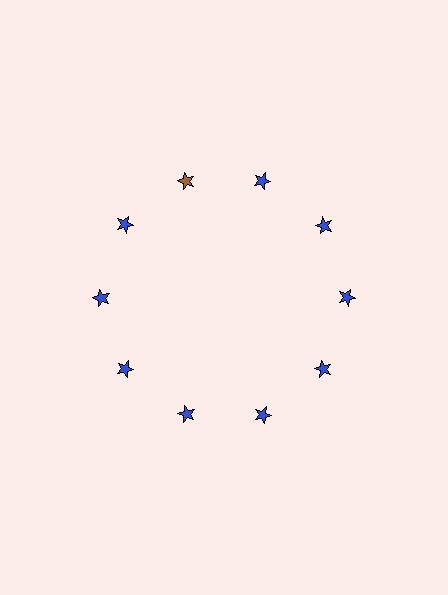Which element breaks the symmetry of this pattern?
The brown star at roughly the 11 o'clock position breaks the symmetry. All other shapes are blue stars.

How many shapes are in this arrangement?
There are 10 shapes arranged in a ring pattern.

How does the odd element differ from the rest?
It has a different color: brown instead of blue.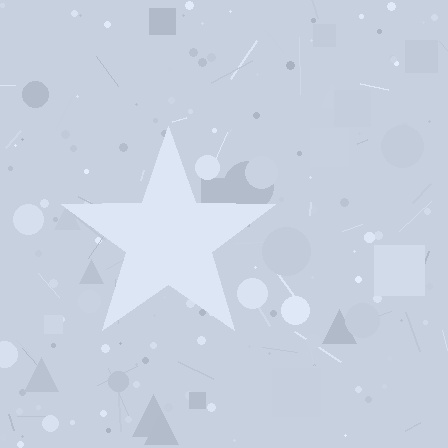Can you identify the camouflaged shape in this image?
The camouflaged shape is a star.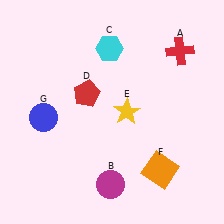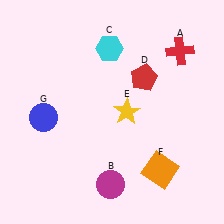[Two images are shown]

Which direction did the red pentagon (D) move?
The red pentagon (D) moved right.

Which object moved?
The red pentagon (D) moved right.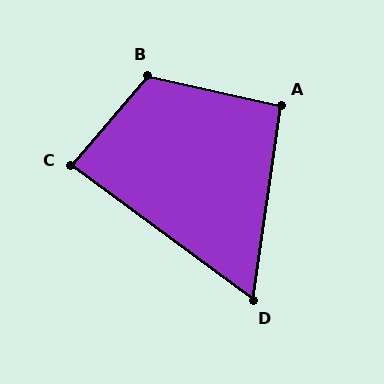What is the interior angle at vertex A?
Approximately 94 degrees (approximately right).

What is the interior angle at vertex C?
Approximately 86 degrees (approximately right).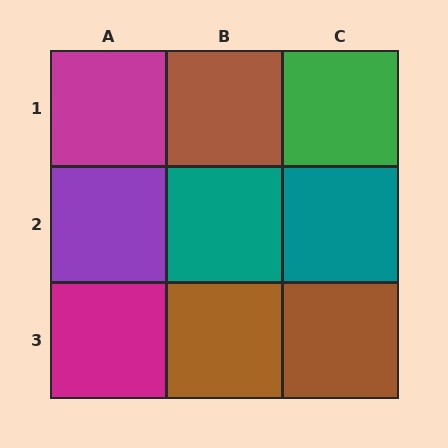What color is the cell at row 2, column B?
Teal.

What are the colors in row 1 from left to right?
Magenta, brown, green.